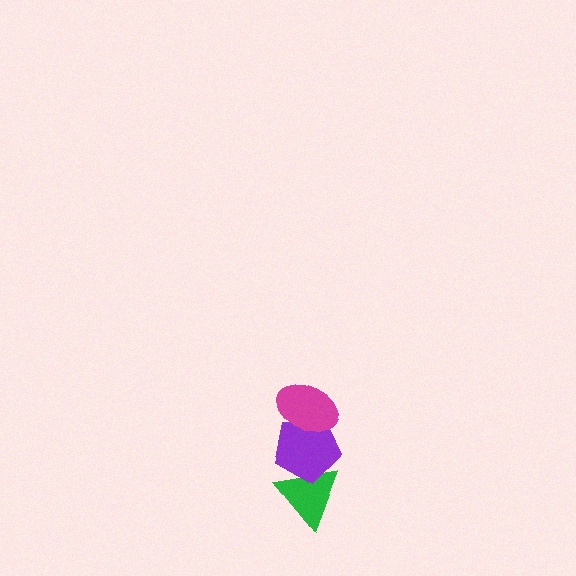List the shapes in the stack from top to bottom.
From top to bottom: the magenta ellipse, the purple pentagon, the green triangle.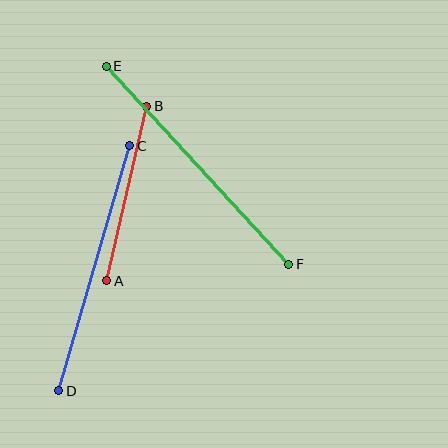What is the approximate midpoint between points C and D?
The midpoint is at approximately (94, 268) pixels.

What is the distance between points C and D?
The distance is approximately 255 pixels.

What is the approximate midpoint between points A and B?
The midpoint is at approximately (127, 194) pixels.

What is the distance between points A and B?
The distance is approximately 179 pixels.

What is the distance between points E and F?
The distance is approximately 269 pixels.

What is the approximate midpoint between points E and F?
The midpoint is at approximately (198, 165) pixels.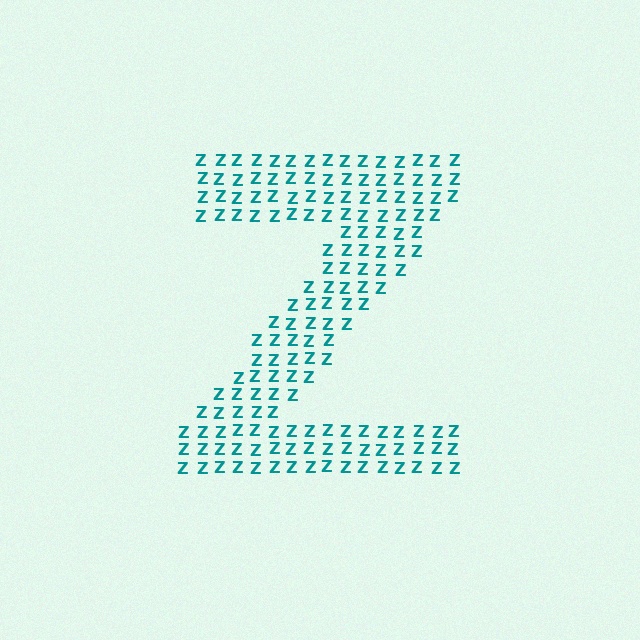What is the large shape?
The large shape is the letter Z.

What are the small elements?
The small elements are letter Z's.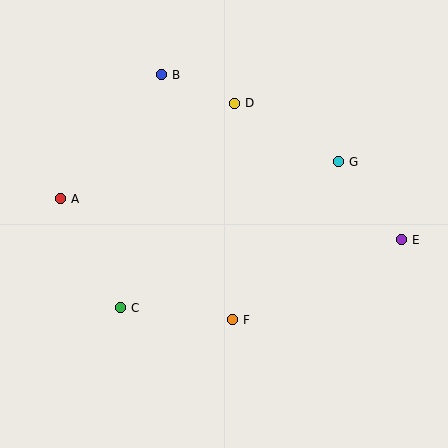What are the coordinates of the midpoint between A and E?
The midpoint between A and E is at (231, 219).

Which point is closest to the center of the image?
Point F at (233, 320) is closest to the center.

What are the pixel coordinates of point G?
Point G is at (339, 162).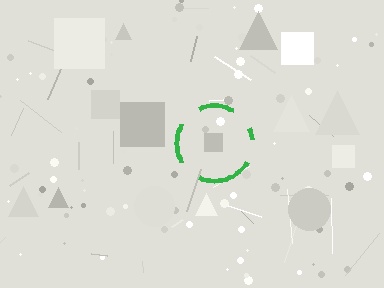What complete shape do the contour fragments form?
The contour fragments form a circle.